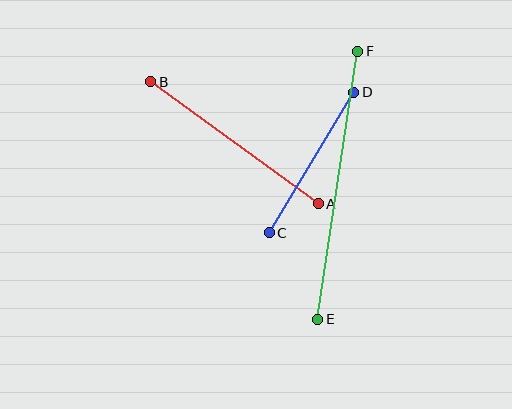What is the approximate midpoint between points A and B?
The midpoint is at approximately (234, 143) pixels.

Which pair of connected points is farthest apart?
Points E and F are farthest apart.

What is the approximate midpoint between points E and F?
The midpoint is at approximately (338, 185) pixels.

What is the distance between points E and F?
The distance is approximately 271 pixels.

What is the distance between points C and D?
The distance is approximately 164 pixels.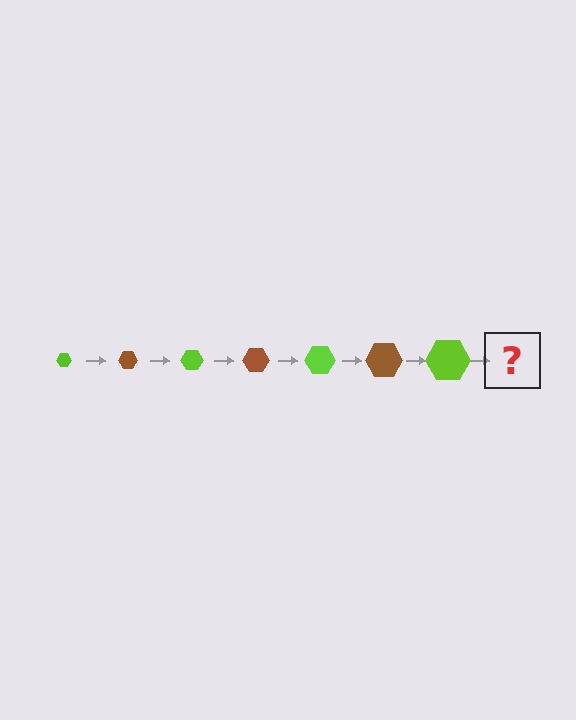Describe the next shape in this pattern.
It should be a brown hexagon, larger than the previous one.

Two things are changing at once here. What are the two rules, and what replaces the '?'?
The two rules are that the hexagon grows larger each step and the color cycles through lime and brown. The '?' should be a brown hexagon, larger than the previous one.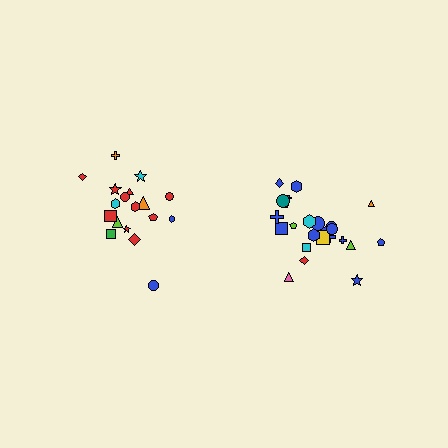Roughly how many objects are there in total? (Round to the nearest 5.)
Roughly 45 objects in total.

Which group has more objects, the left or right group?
The right group.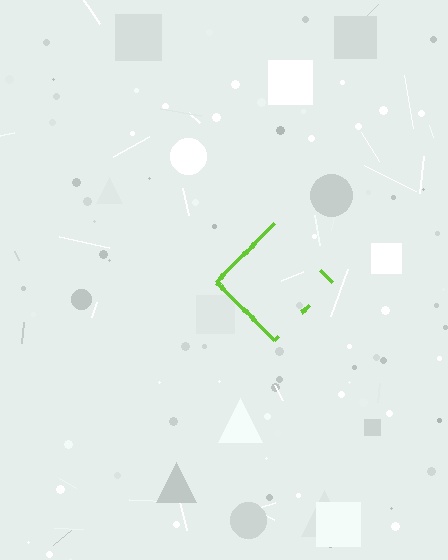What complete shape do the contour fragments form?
The contour fragments form a diamond.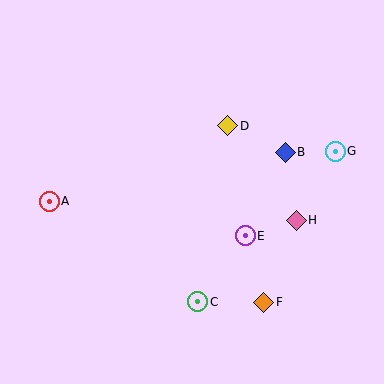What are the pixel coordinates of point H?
Point H is at (296, 220).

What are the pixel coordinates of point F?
Point F is at (264, 302).